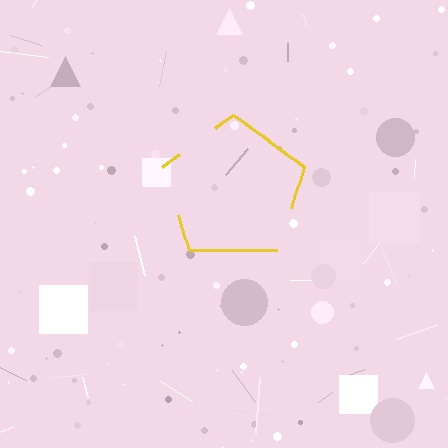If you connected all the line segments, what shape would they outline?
They would outline a pentagon.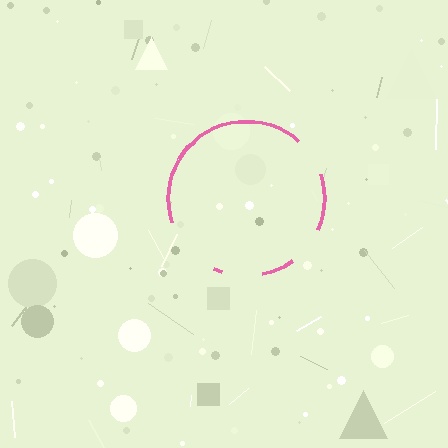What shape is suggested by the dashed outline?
The dashed outline suggests a circle.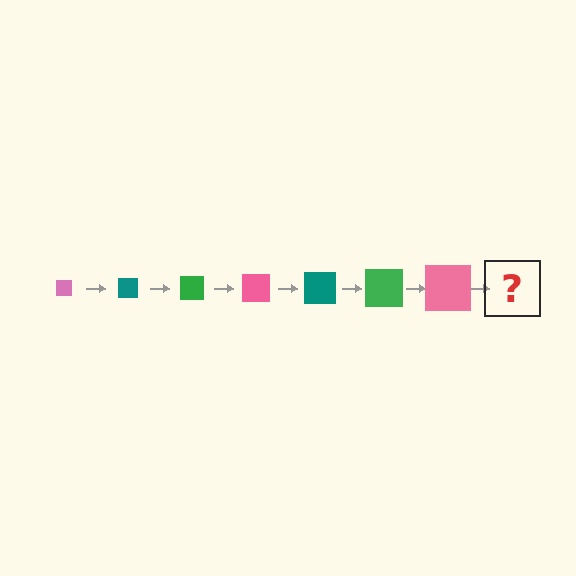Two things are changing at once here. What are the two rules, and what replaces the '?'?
The two rules are that the square grows larger each step and the color cycles through pink, teal, and green. The '?' should be a teal square, larger than the previous one.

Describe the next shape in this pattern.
It should be a teal square, larger than the previous one.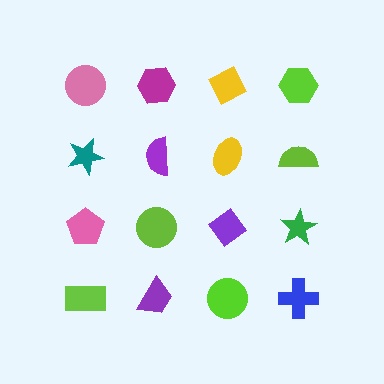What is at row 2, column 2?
A purple semicircle.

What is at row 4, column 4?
A blue cross.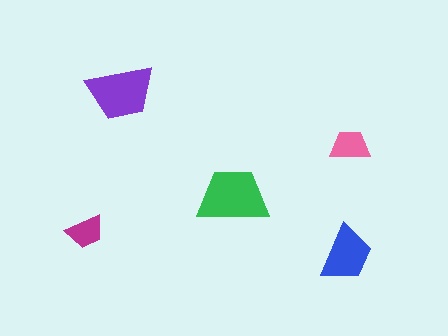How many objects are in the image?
There are 5 objects in the image.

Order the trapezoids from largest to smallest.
the green one, the purple one, the blue one, the pink one, the magenta one.